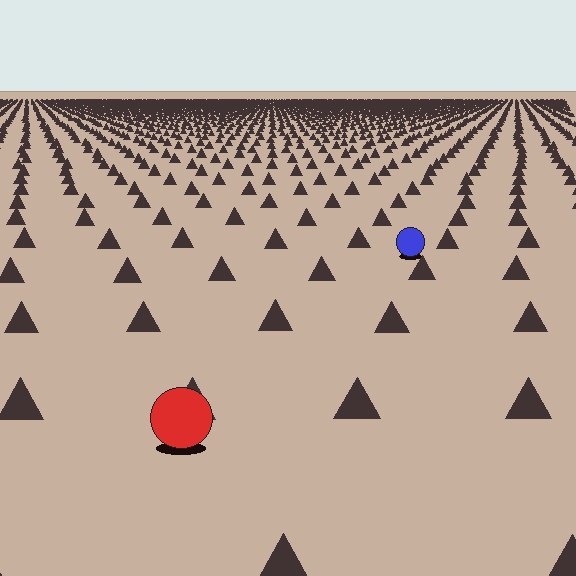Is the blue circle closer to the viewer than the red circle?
No. The red circle is closer — you can tell from the texture gradient: the ground texture is coarser near it.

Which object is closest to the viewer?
The red circle is closest. The texture marks near it are larger and more spread out.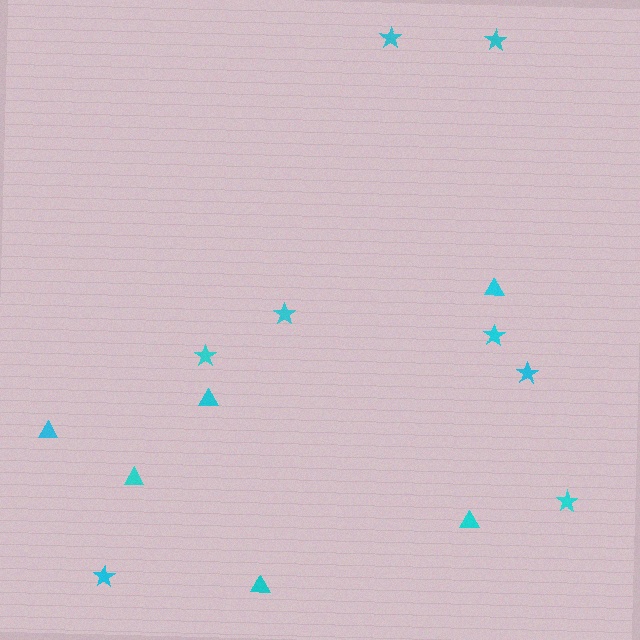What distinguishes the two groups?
There are 2 groups: one group of triangles (6) and one group of stars (8).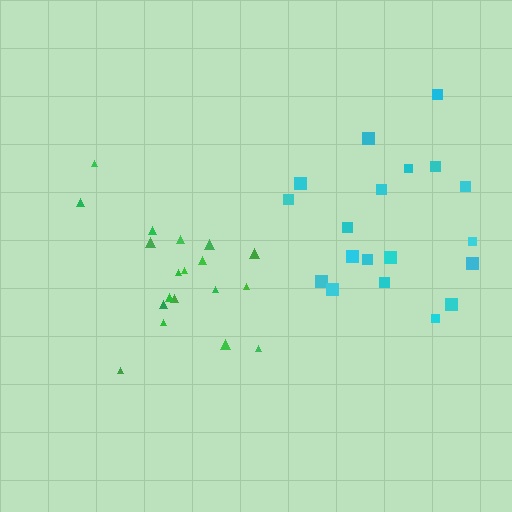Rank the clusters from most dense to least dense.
green, cyan.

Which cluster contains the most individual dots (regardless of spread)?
Green (19).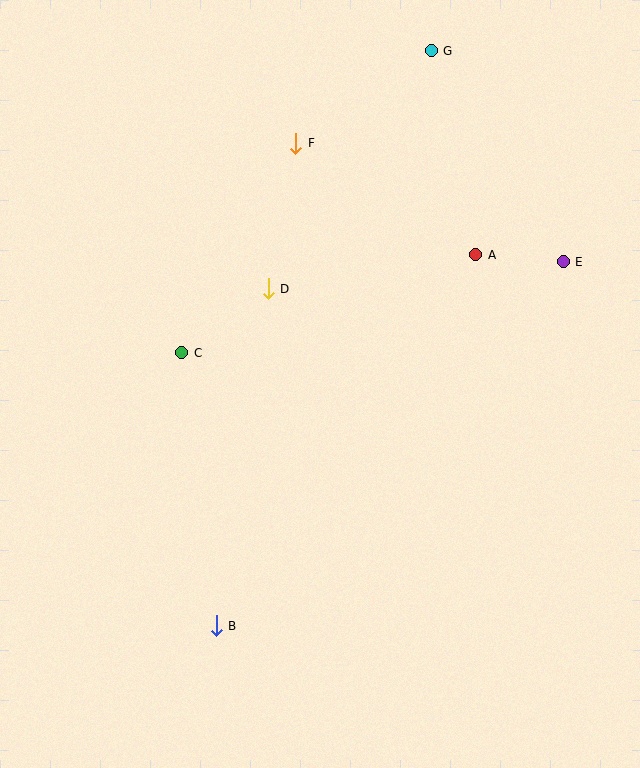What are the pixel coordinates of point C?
Point C is at (182, 353).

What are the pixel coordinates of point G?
Point G is at (431, 51).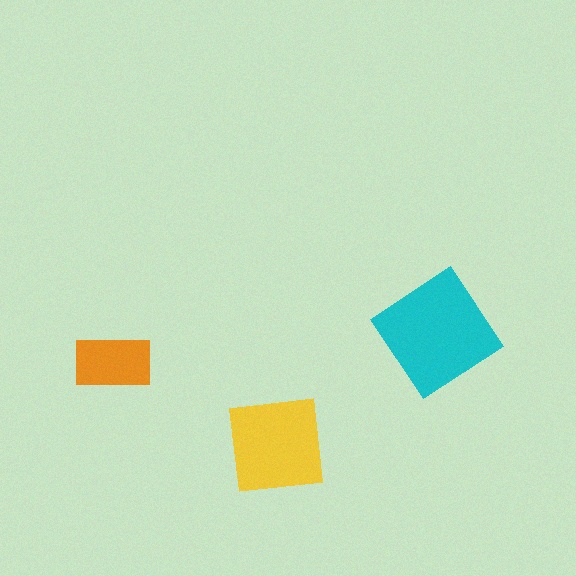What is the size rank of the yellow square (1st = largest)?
2nd.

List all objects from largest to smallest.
The cyan diamond, the yellow square, the orange rectangle.